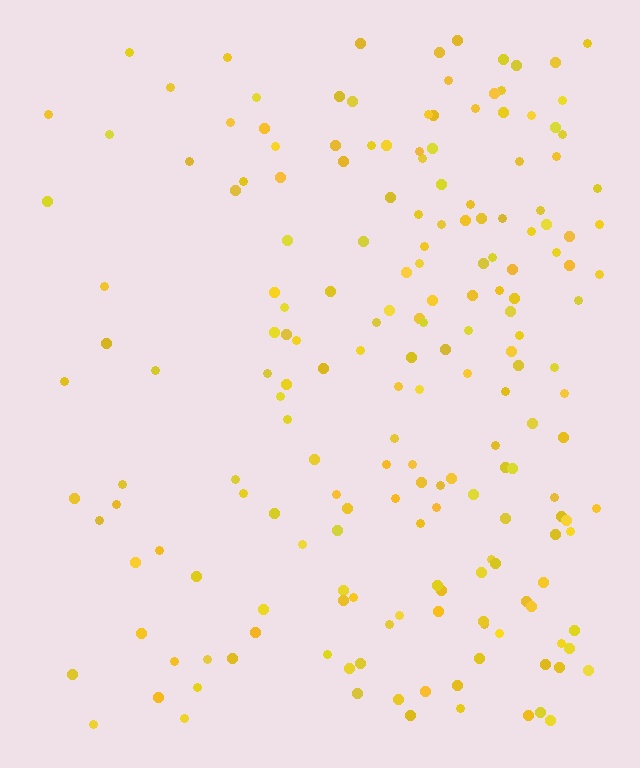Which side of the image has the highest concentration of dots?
The right.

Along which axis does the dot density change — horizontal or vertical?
Horizontal.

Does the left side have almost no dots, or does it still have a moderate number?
Still a moderate number, just noticeably fewer than the right.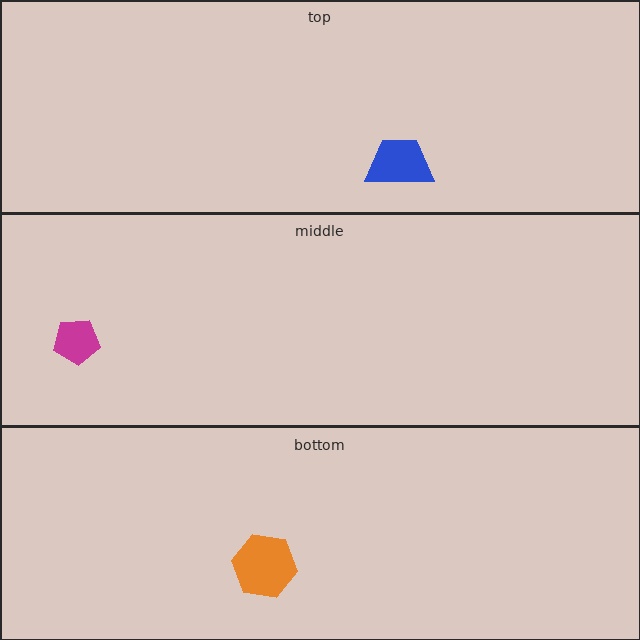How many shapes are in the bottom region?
1.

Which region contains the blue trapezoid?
The top region.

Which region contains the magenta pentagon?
The middle region.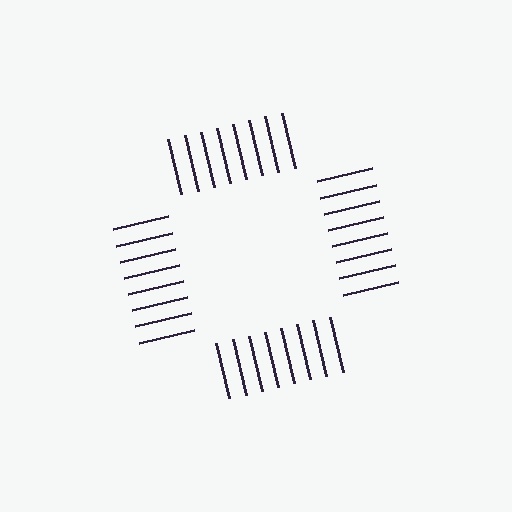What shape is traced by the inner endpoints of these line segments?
An illusory square — the line segments terminate on its edges but no continuous stroke is drawn.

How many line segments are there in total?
32 — 8 along each of the 4 edges.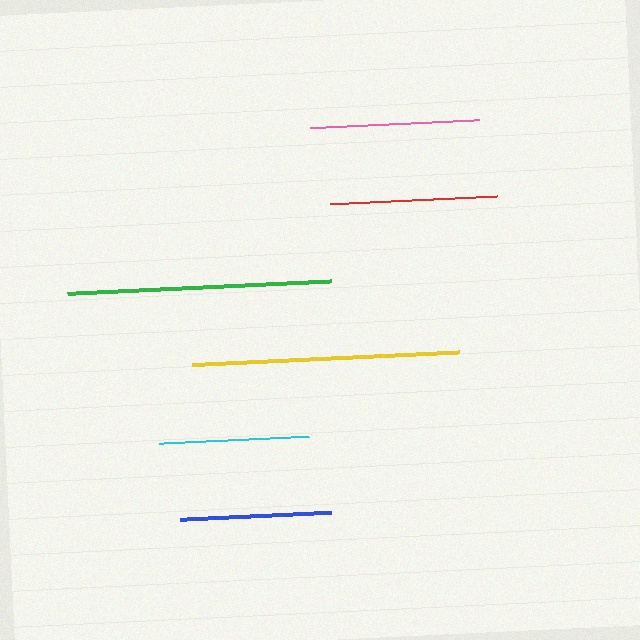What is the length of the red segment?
The red segment is approximately 168 pixels long.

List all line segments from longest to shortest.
From longest to shortest: yellow, green, pink, red, blue, cyan.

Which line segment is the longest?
The yellow line is the longest at approximately 267 pixels.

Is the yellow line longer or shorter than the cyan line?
The yellow line is longer than the cyan line.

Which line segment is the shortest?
The cyan line is the shortest at approximately 151 pixels.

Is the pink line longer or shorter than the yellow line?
The yellow line is longer than the pink line.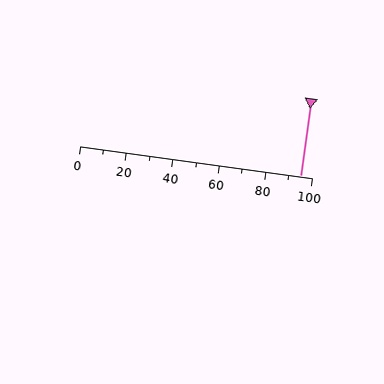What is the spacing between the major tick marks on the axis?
The major ticks are spaced 20 apart.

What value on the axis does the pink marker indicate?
The marker indicates approximately 95.